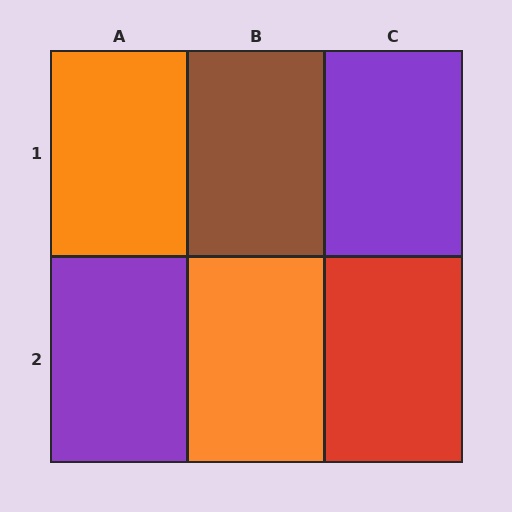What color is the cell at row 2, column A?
Purple.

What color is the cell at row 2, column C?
Red.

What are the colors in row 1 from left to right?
Orange, brown, purple.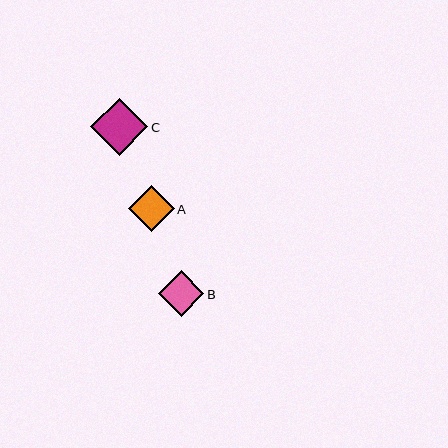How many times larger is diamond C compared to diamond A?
Diamond C is approximately 1.2 times the size of diamond A.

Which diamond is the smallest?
Diamond B is the smallest with a size of approximately 45 pixels.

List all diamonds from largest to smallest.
From largest to smallest: C, A, B.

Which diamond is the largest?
Diamond C is the largest with a size of approximately 57 pixels.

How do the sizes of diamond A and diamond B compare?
Diamond A and diamond B are approximately the same size.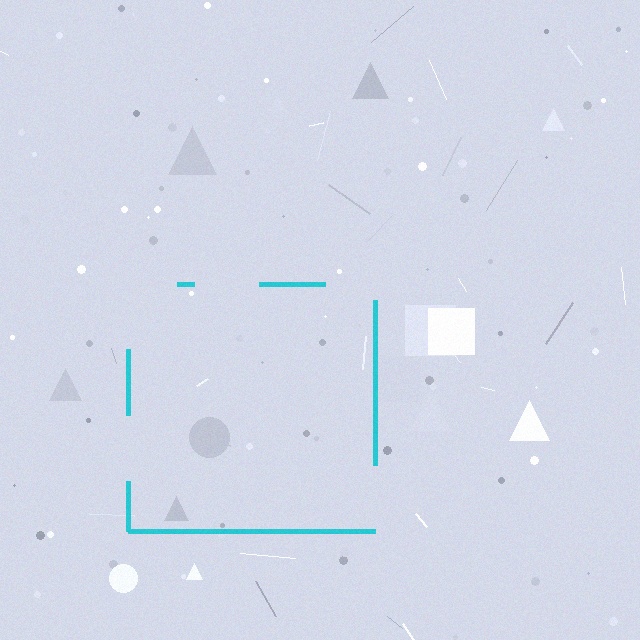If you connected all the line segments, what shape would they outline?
They would outline a square.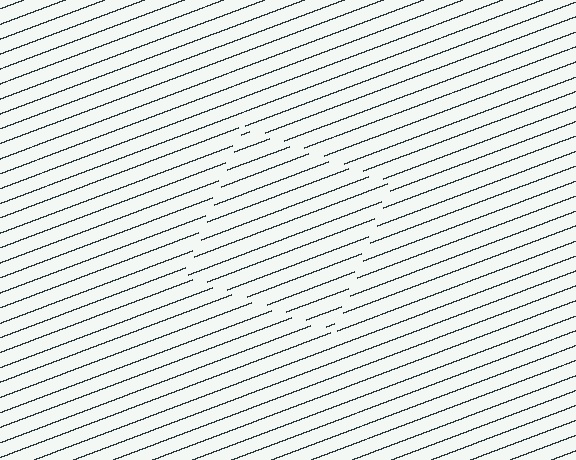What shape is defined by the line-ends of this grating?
An illusory square. The interior of the shape contains the same grating, shifted by half a period — the contour is defined by the phase discontinuity where line-ends from the inner and outer gratings abut.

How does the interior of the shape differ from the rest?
The interior of the shape contains the same grating, shifted by half a period — the contour is defined by the phase discontinuity where line-ends from the inner and outer gratings abut.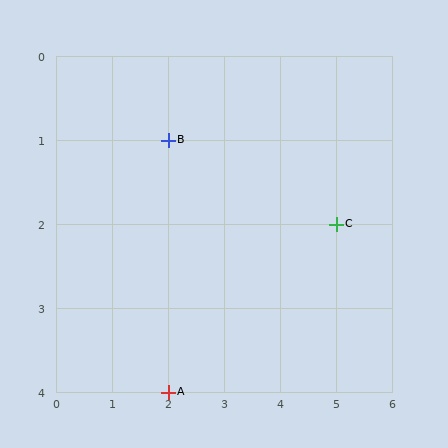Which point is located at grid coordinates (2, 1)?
Point B is at (2, 1).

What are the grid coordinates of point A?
Point A is at grid coordinates (2, 4).